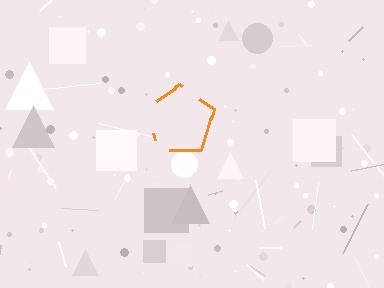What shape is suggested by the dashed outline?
The dashed outline suggests a pentagon.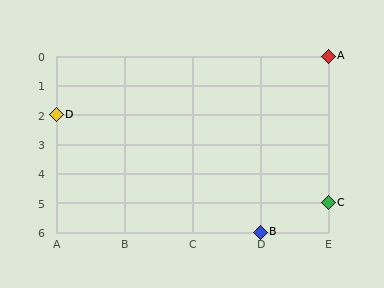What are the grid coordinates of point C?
Point C is at grid coordinates (E, 5).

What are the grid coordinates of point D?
Point D is at grid coordinates (A, 2).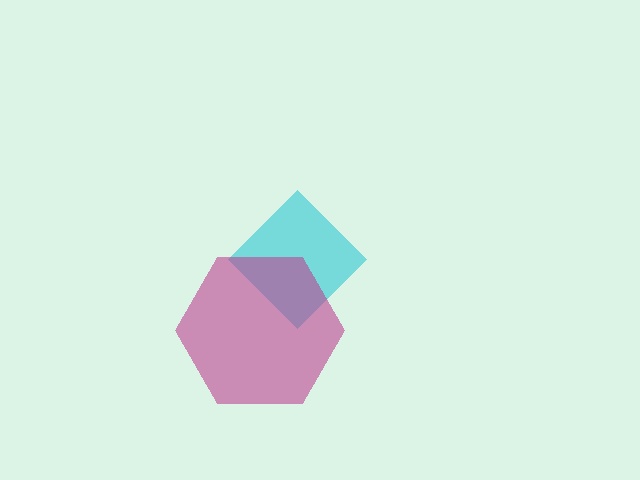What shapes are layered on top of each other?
The layered shapes are: a cyan diamond, a magenta hexagon.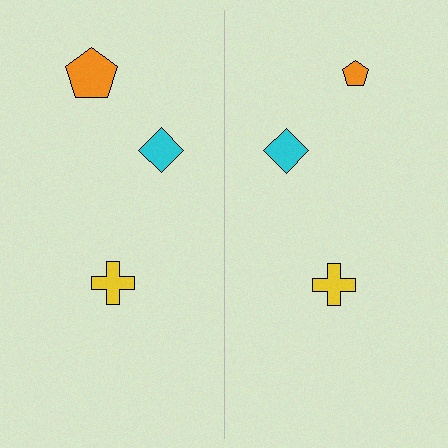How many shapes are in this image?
There are 6 shapes in this image.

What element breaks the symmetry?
The orange pentagon on the right side has a different size than its mirror counterpart.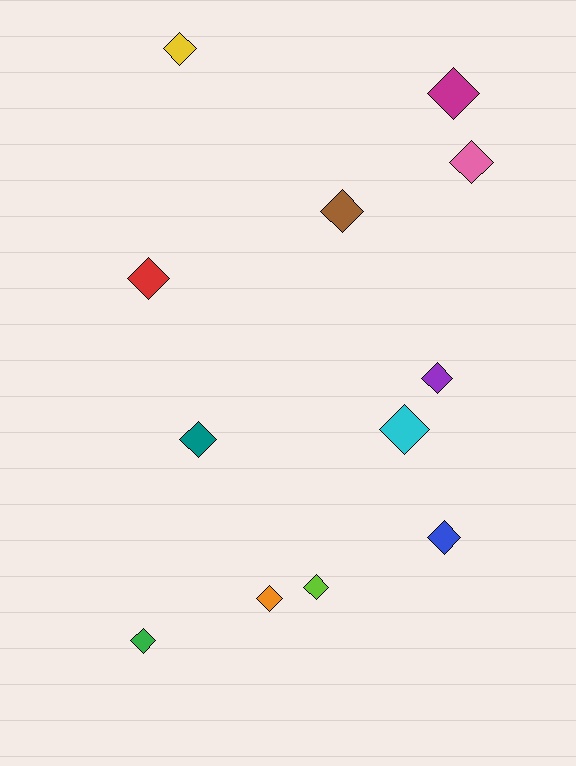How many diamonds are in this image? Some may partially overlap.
There are 12 diamonds.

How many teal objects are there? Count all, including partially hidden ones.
There is 1 teal object.